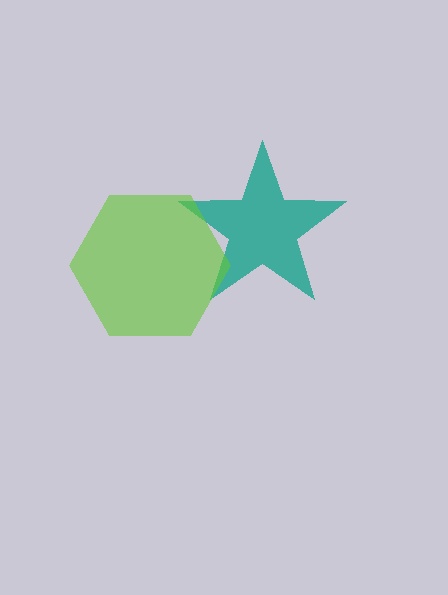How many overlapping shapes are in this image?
There are 2 overlapping shapes in the image.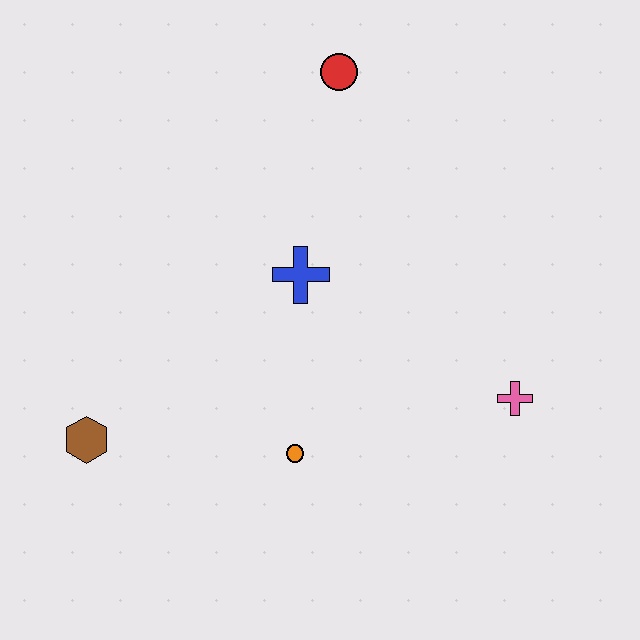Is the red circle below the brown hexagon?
No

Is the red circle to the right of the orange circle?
Yes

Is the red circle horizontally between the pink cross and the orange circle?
Yes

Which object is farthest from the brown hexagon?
The red circle is farthest from the brown hexagon.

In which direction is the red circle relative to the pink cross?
The red circle is above the pink cross.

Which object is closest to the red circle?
The blue cross is closest to the red circle.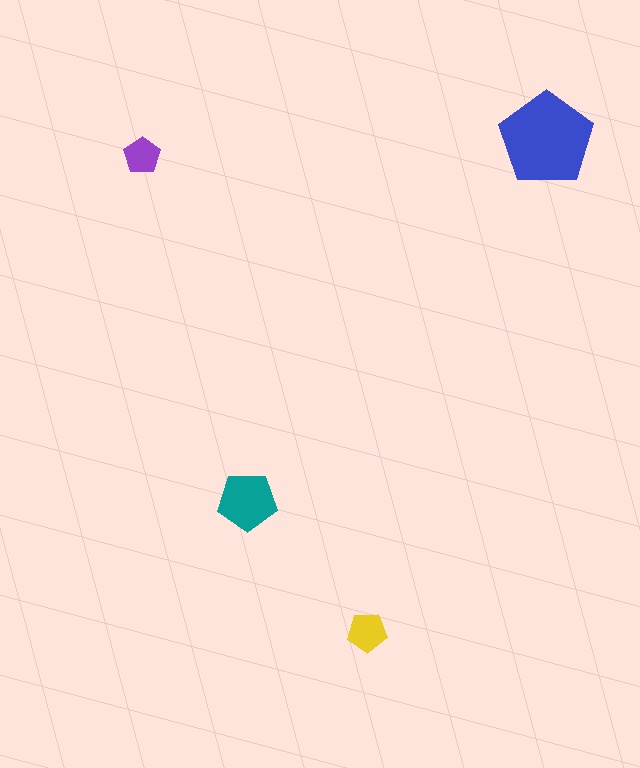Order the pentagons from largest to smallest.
the blue one, the teal one, the yellow one, the purple one.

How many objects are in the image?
There are 4 objects in the image.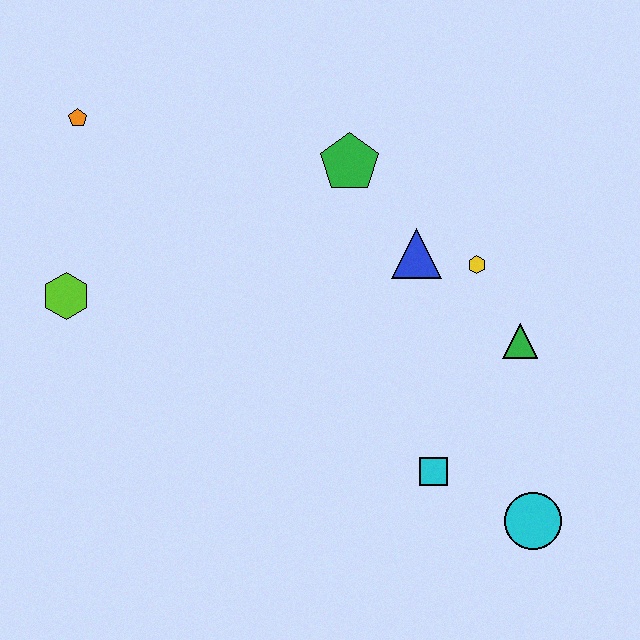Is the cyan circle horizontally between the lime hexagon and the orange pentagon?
No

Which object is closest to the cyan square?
The cyan circle is closest to the cyan square.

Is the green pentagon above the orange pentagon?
No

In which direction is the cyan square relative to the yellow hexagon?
The cyan square is below the yellow hexagon.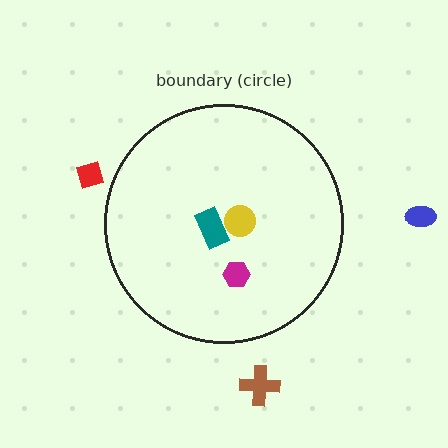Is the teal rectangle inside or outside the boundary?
Inside.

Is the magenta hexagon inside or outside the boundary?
Inside.